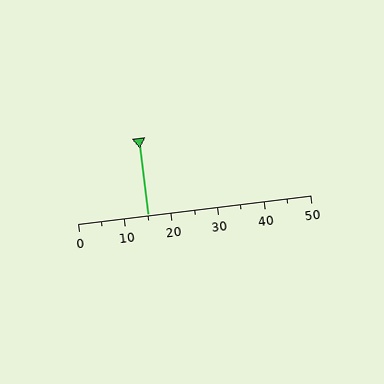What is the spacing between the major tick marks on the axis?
The major ticks are spaced 10 apart.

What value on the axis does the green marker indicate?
The marker indicates approximately 15.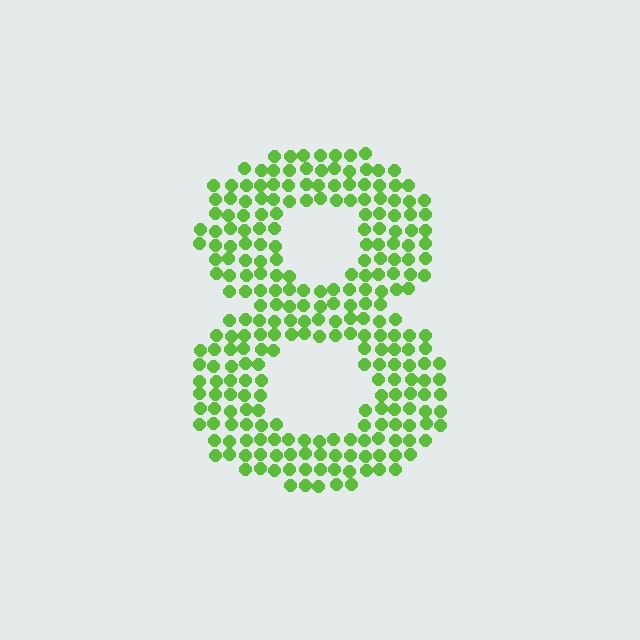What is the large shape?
The large shape is the digit 8.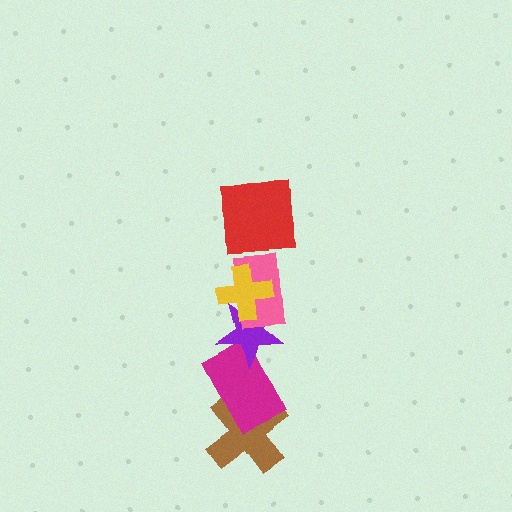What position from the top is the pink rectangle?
The pink rectangle is 3rd from the top.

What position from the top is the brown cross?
The brown cross is 6th from the top.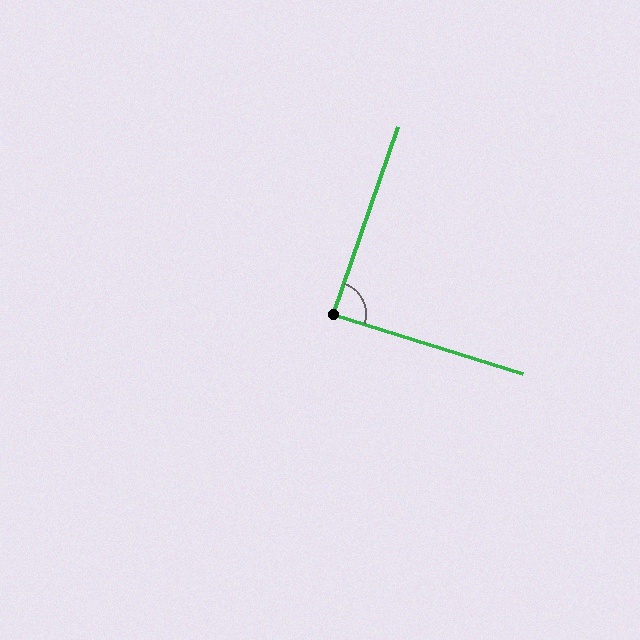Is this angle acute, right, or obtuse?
It is approximately a right angle.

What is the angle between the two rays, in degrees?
Approximately 88 degrees.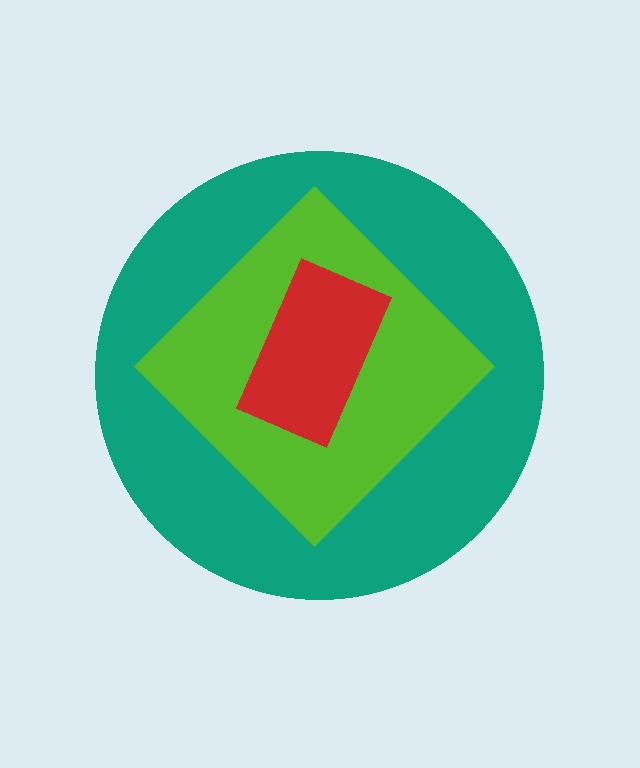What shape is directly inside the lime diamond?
The red rectangle.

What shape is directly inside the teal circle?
The lime diamond.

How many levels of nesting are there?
3.